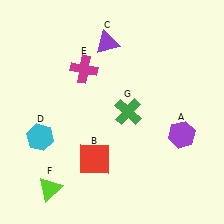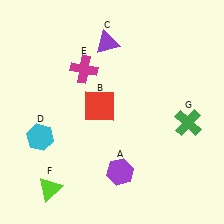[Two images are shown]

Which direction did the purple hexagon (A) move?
The purple hexagon (A) moved left.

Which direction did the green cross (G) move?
The green cross (G) moved right.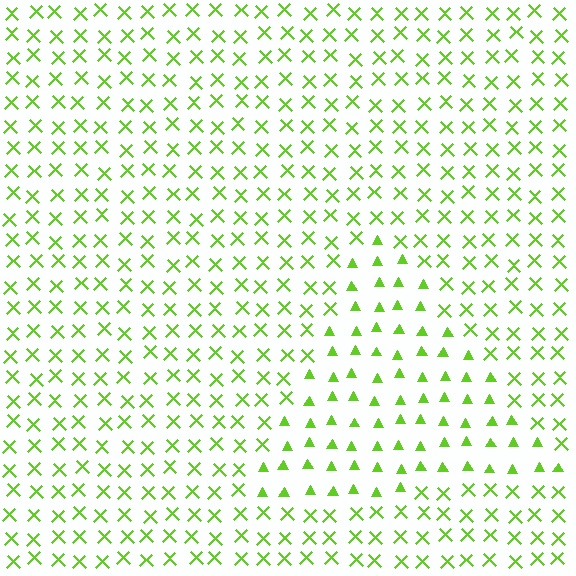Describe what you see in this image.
The image is filled with small lime elements arranged in a uniform grid. A triangle-shaped region contains triangles, while the surrounding area contains X marks. The boundary is defined purely by the change in element shape.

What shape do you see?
I see a triangle.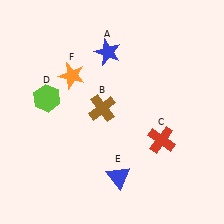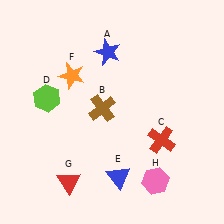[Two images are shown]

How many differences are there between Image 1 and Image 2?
There are 2 differences between the two images.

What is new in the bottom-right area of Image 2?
A pink hexagon (H) was added in the bottom-right area of Image 2.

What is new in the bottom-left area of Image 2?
A red triangle (G) was added in the bottom-left area of Image 2.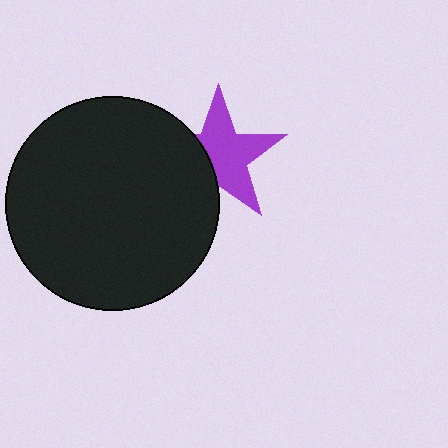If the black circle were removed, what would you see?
You would see the complete purple star.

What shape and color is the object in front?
The object in front is a black circle.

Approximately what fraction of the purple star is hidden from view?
Roughly 36% of the purple star is hidden behind the black circle.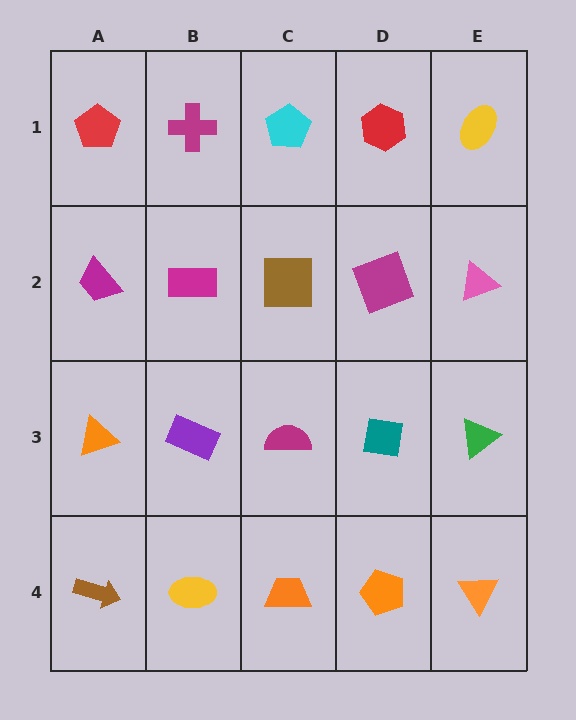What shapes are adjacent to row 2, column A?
A red pentagon (row 1, column A), an orange triangle (row 3, column A), a magenta rectangle (row 2, column B).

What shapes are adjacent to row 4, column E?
A green triangle (row 3, column E), an orange pentagon (row 4, column D).